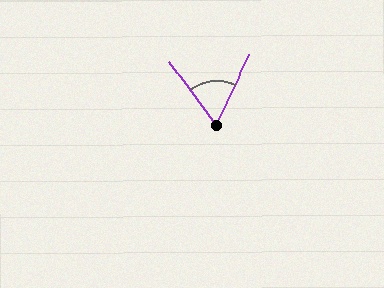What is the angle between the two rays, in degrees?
Approximately 62 degrees.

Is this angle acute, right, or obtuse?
It is acute.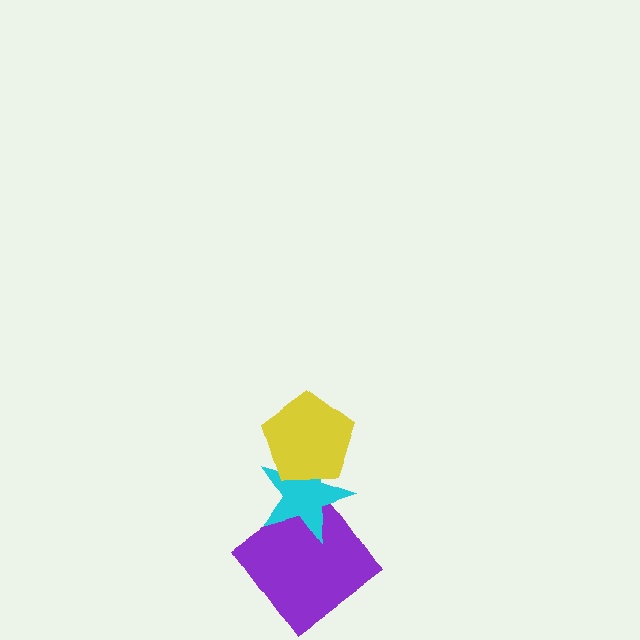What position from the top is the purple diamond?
The purple diamond is 3rd from the top.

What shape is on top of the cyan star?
The yellow pentagon is on top of the cyan star.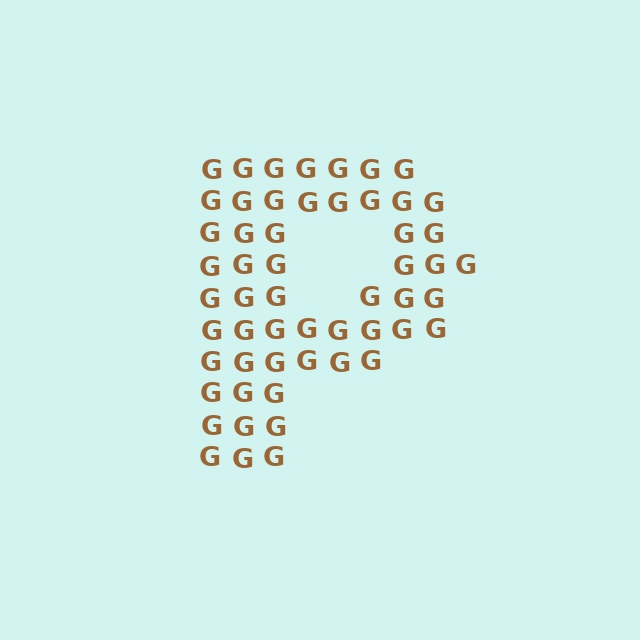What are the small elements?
The small elements are letter G's.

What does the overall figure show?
The overall figure shows the letter P.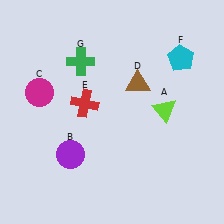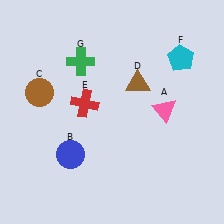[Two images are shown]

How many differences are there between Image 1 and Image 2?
There are 3 differences between the two images.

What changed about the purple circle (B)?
In Image 1, B is purple. In Image 2, it changed to blue.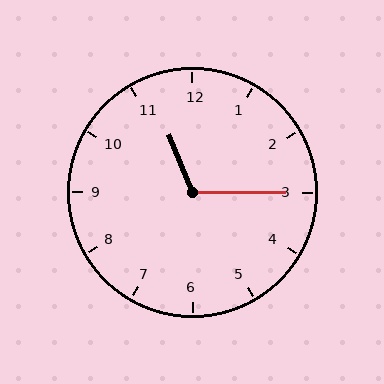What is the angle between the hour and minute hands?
Approximately 112 degrees.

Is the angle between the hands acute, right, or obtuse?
It is obtuse.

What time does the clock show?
11:15.